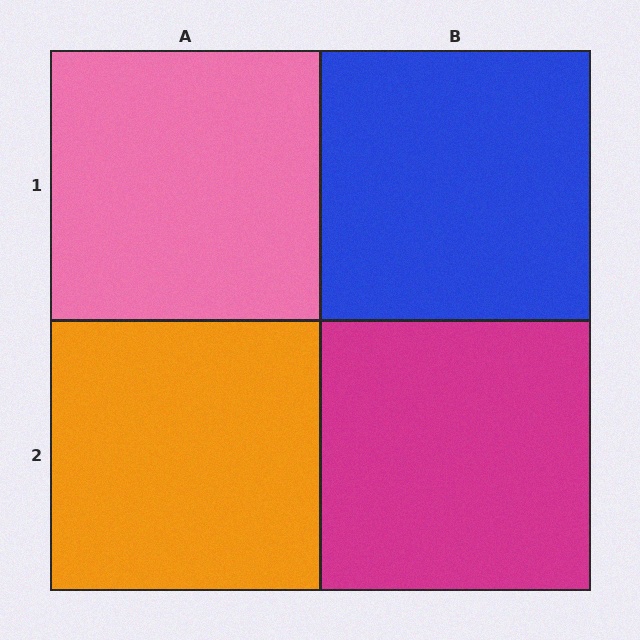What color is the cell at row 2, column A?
Orange.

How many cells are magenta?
1 cell is magenta.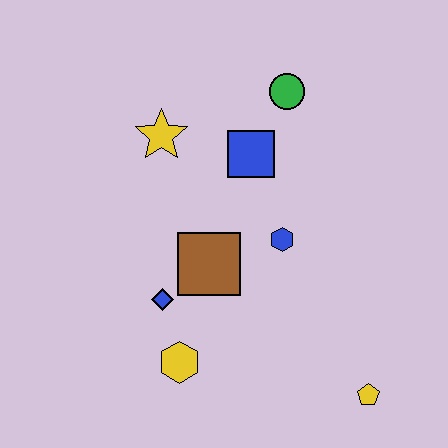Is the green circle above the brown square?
Yes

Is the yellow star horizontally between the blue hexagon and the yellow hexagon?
No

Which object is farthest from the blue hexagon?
The yellow pentagon is farthest from the blue hexagon.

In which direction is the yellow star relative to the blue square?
The yellow star is to the left of the blue square.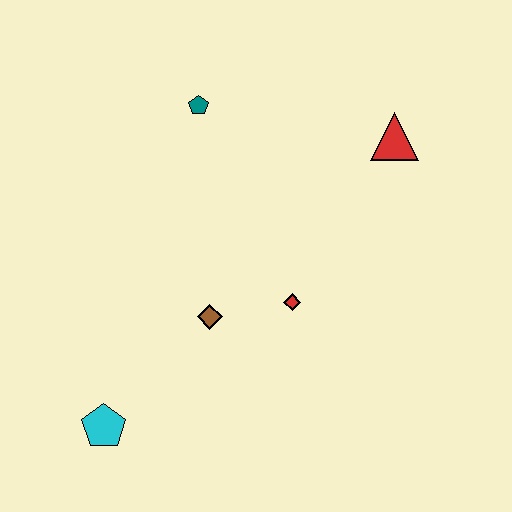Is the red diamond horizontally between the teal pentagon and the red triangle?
Yes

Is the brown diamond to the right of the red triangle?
No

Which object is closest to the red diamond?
The brown diamond is closest to the red diamond.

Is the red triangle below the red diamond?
No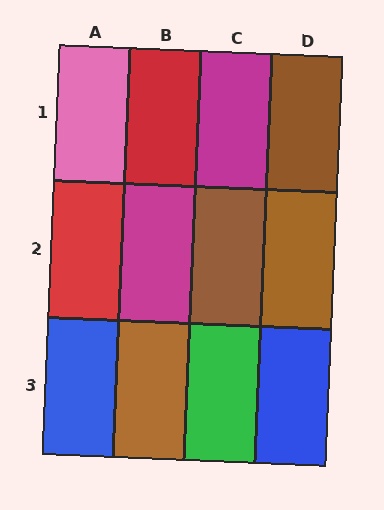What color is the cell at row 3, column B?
Brown.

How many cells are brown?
4 cells are brown.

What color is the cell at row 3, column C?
Green.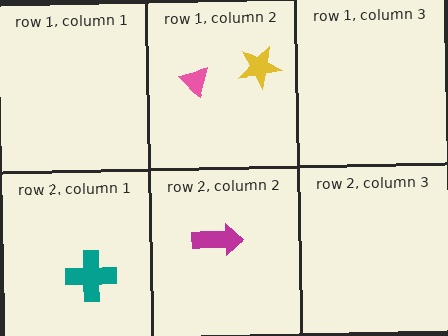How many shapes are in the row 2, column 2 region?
1.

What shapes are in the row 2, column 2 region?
The magenta arrow.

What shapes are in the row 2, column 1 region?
The teal cross.